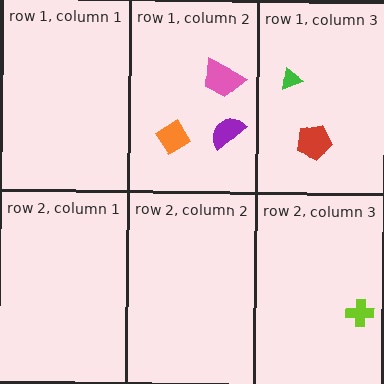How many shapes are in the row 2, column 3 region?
1.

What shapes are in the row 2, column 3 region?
The lime cross.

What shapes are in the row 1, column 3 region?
The green triangle, the red pentagon.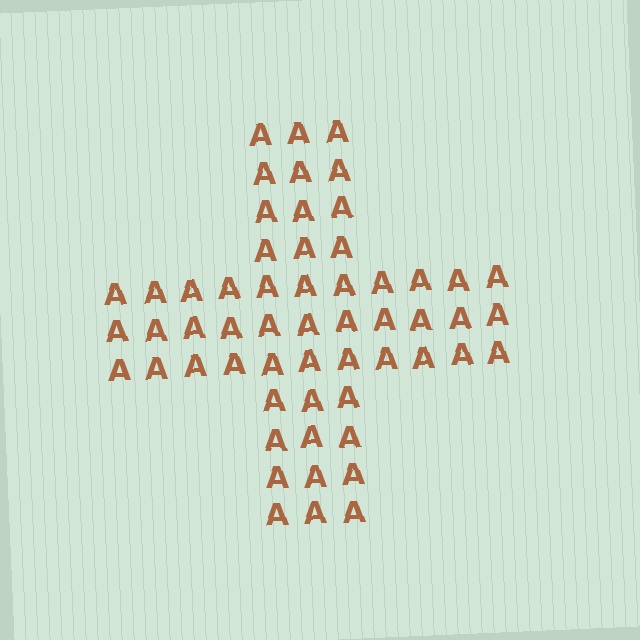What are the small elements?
The small elements are letter A's.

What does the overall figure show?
The overall figure shows a cross.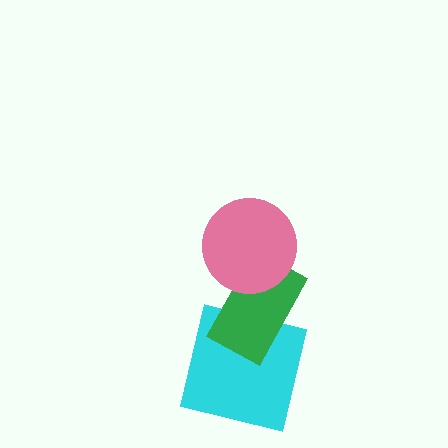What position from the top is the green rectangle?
The green rectangle is 2nd from the top.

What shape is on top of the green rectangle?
The pink circle is on top of the green rectangle.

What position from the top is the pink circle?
The pink circle is 1st from the top.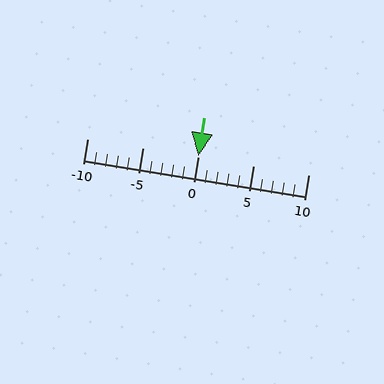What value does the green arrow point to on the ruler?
The green arrow points to approximately 0.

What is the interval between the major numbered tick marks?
The major tick marks are spaced 5 units apart.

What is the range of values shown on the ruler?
The ruler shows values from -10 to 10.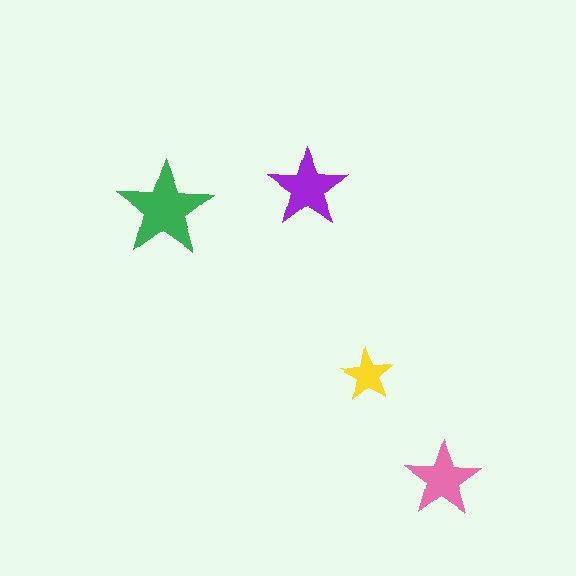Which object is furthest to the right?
The pink star is rightmost.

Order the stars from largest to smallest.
the green one, the purple one, the pink one, the yellow one.